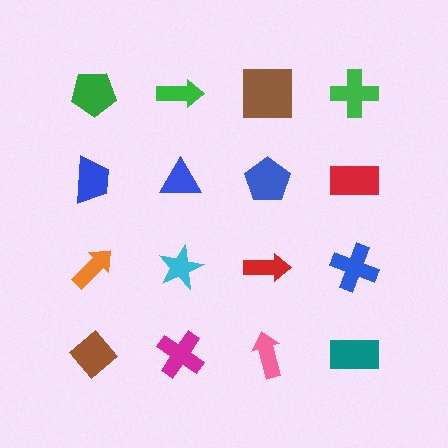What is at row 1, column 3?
A brown square.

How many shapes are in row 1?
4 shapes.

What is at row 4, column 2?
A magenta cross.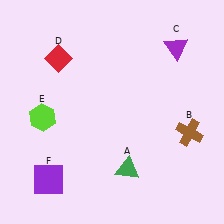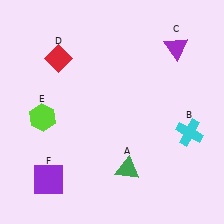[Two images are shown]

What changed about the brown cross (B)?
In Image 1, B is brown. In Image 2, it changed to cyan.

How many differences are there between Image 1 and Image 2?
There is 1 difference between the two images.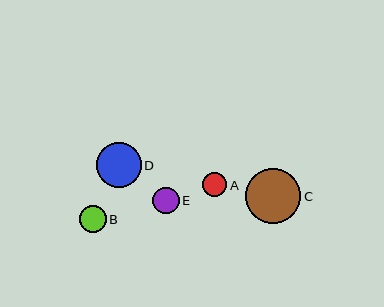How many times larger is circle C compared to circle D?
Circle C is approximately 1.2 times the size of circle D.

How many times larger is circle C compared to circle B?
Circle C is approximately 2.0 times the size of circle B.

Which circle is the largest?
Circle C is the largest with a size of approximately 55 pixels.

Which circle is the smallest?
Circle A is the smallest with a size of approximately 24 pixels.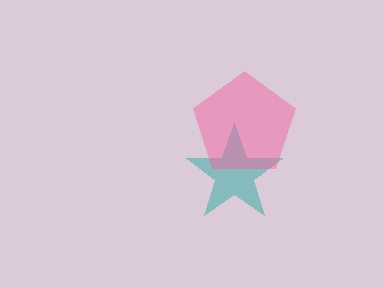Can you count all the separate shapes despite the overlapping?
Yes, there are 2 separate shapes.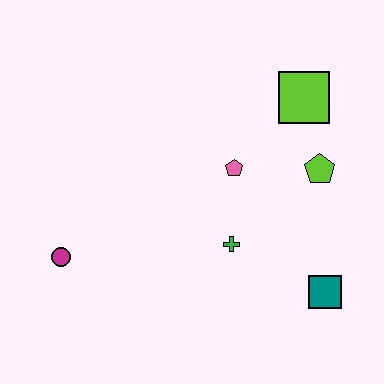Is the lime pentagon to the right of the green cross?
Yes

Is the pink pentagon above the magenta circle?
Yes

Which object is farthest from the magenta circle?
The lime square is farthest from the magenta circle.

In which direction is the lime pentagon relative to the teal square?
The lime pentagon is above the teal square.